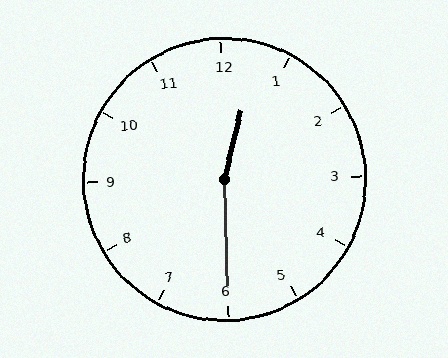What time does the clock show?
12:30.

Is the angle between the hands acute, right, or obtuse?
It is obtuse.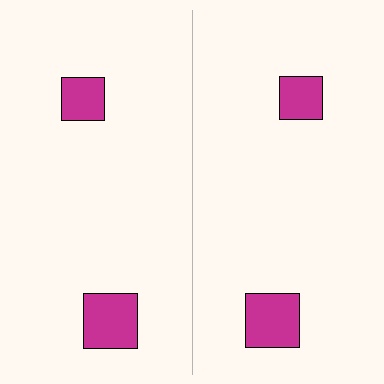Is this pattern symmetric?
Yes, this pattern has bilateral (reflection) symmetry.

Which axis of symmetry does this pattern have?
The pattern has a vertical axis of symmetry running through the center of the image.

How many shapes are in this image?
There are 4 shapes in this image.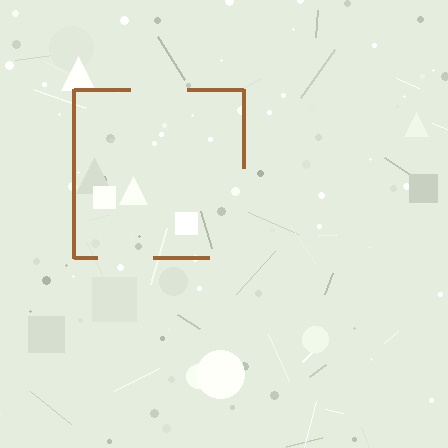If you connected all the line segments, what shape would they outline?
They would outline a square.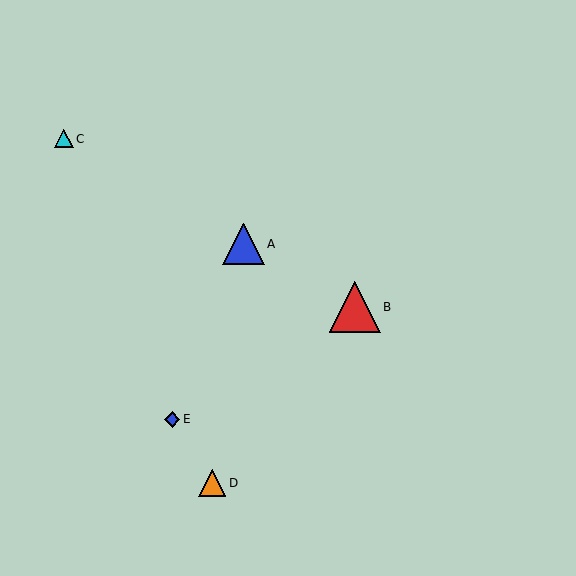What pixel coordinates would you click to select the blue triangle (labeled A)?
Click at (243, 244) to select the blue triangle A.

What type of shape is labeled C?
Shape C is a cyan triangle.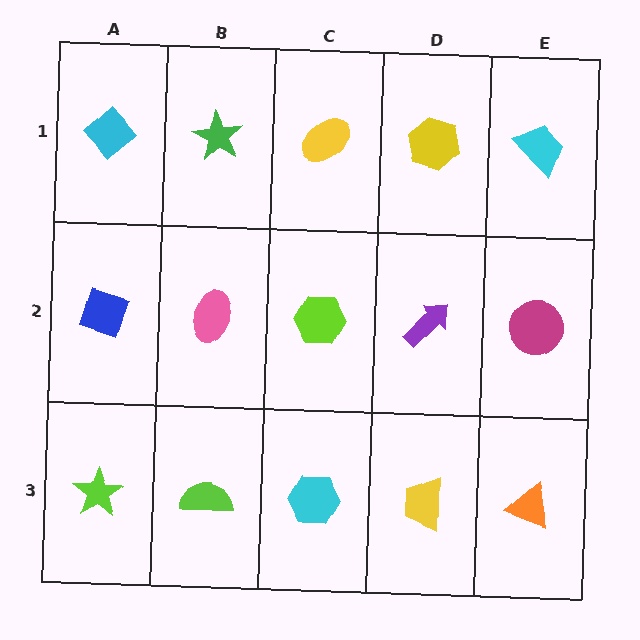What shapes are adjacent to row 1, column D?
A purple arrow (row 2, column D), a yellow ellipse (row 1, column C), a cyan trapezoid (row 1, column E).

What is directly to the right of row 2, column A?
A pink ellipse.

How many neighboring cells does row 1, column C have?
3.